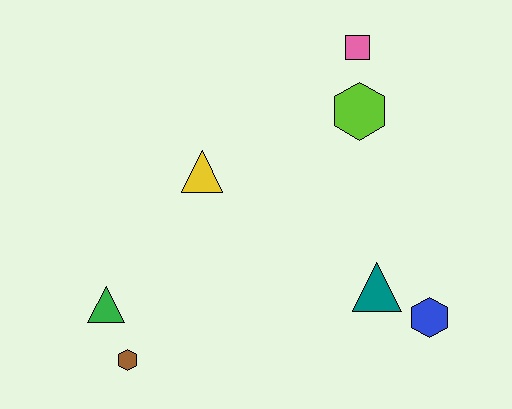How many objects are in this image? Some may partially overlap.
There are 7 objects.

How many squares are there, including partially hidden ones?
There is 1 square.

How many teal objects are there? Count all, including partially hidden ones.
There is 1 teal object.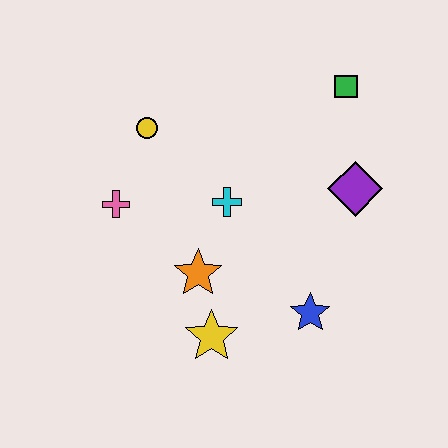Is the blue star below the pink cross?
Yes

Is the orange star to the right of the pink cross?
Yes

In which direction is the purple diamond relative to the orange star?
The purple diamond is to the right of the orange star.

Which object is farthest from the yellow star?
The green square is farthest from the yellow star.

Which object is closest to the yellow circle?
The pink cross is closest to the yellow circle.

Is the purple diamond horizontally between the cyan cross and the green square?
No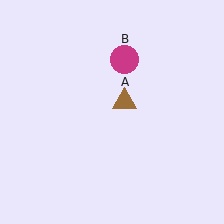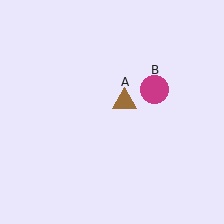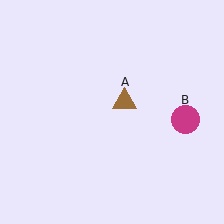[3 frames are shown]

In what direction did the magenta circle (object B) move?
The magenta circle (object B) moved down and to the right.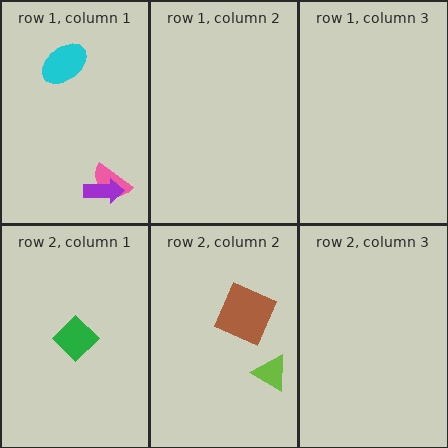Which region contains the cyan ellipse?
The row 1, column 1 region.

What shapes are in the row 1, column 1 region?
The pink semicircle, the cyan ellipse, the purple arrow.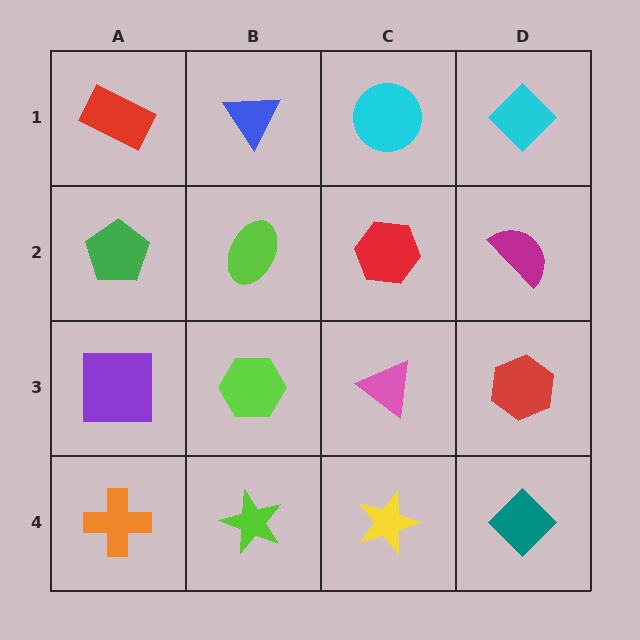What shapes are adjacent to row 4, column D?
A red hexagon (row 3, column D), a yellow star (row 4, column C).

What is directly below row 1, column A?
A green pentagon.